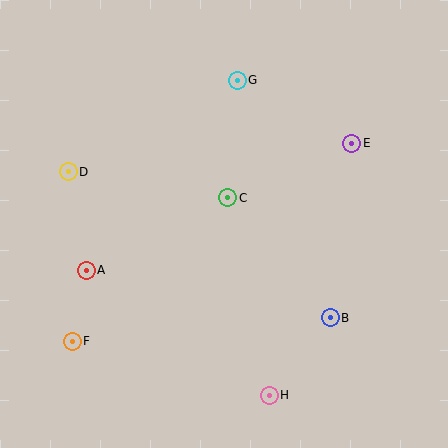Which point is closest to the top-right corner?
Point E is closest to the top-right corner.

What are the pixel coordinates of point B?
Point B is at (330, 318).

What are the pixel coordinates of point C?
Point C is at (228, 198).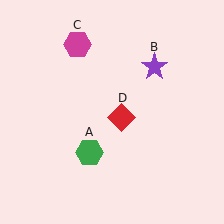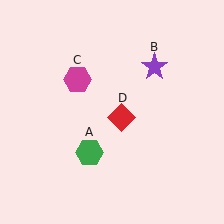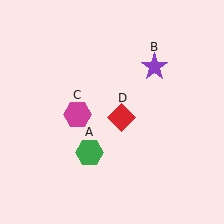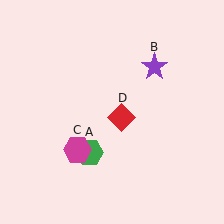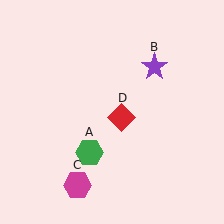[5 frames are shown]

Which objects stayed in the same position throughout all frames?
Green hexagon (object A) and purple star (object B) and red diamond (object D) remained stationary.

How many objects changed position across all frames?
1 object changed position: magenta hexagon (object C).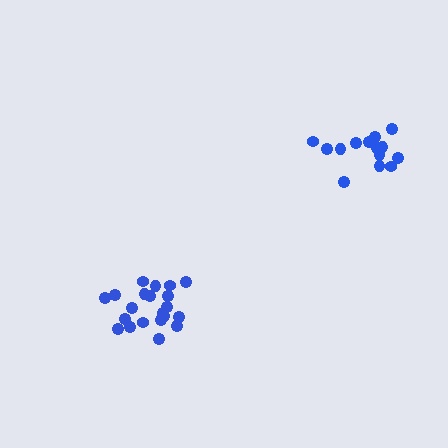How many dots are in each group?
Group 1: 15 dots, Group 2: 21 dots (36 total).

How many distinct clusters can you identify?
There are 2 distinct clusters.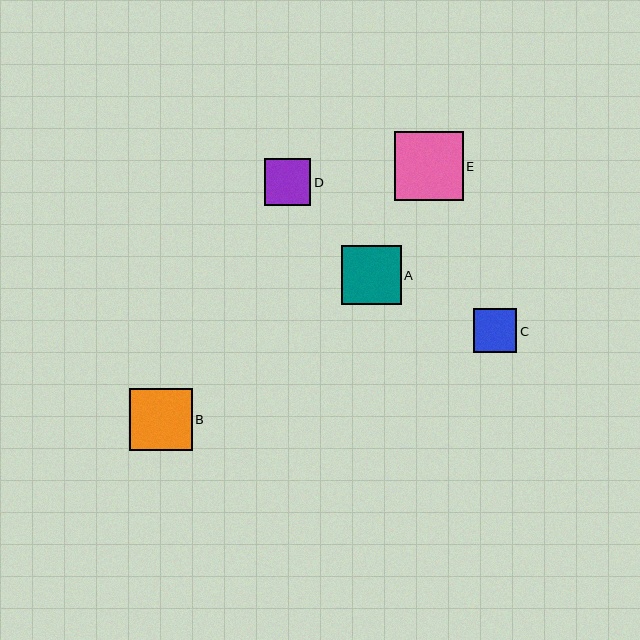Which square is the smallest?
Square C is the smallest with a size of approximately 44 pixels.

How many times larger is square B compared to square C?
Square B is approximately 1.4 times the size of square C.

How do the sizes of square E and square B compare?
Square E and square B are approximately the same size.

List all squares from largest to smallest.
From largest to smallest: E, B, A, D, C.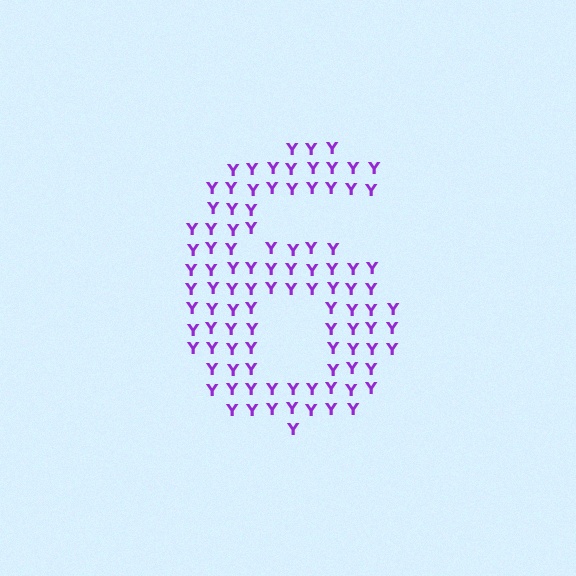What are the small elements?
The small elements are letter Y's.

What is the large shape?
The large shape is the digit 6.